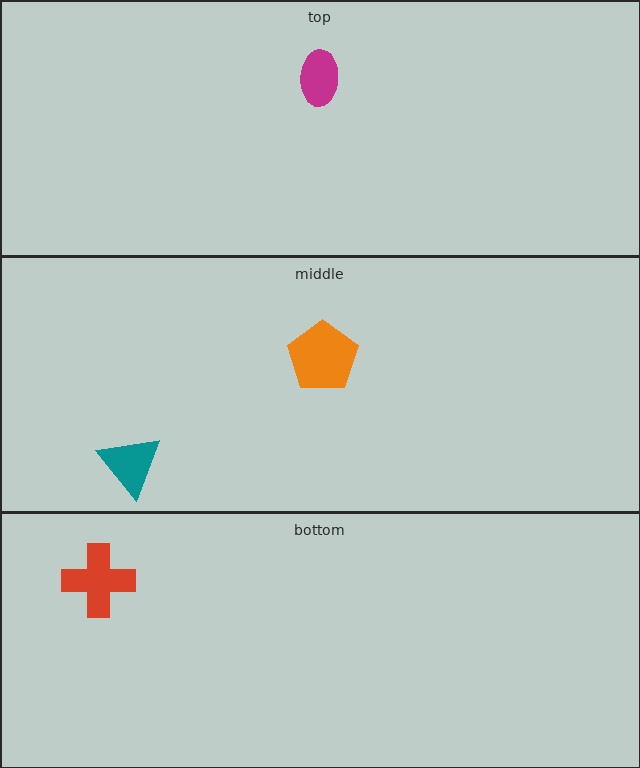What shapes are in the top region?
The magenta ellipse.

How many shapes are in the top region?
1.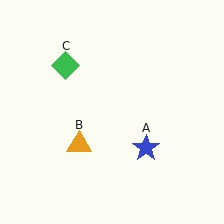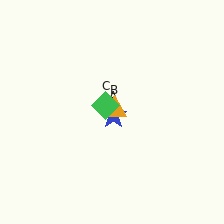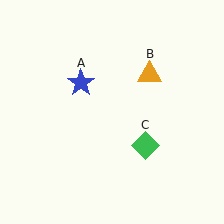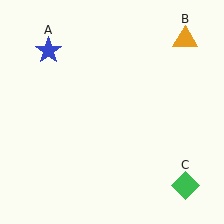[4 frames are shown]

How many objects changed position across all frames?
3 objects changed position: blue star (object A), orange triangle (object B), green diamond (object C).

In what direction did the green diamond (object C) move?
The green diamond (object C) moved down and to the right.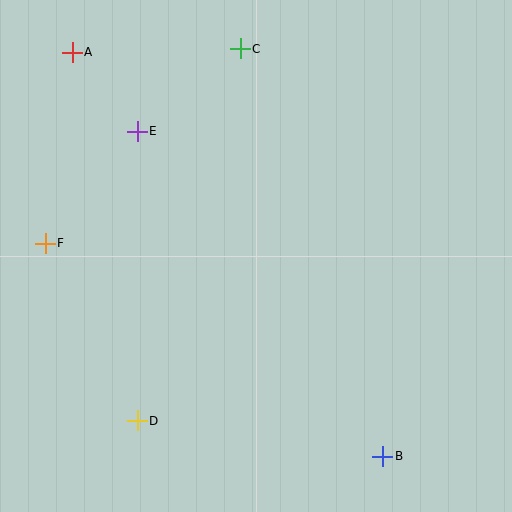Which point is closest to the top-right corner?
Point C is closest to the top-right corner.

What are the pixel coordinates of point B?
Point B is at (383, 456).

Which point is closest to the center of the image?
Point E at (137, 131) is closest to the center.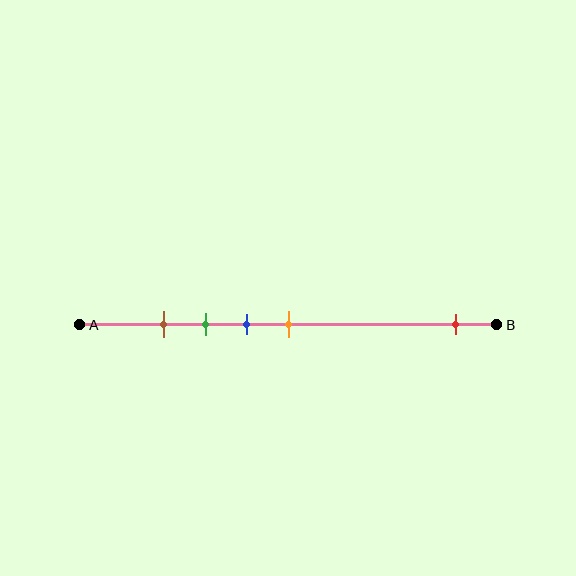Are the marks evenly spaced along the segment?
No, the marks are not evenly spaced.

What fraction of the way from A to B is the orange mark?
The orange mark is approximately 50% (0.5) of the way from A to B.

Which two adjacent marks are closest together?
The brown and green marks are the closest adjacent pair.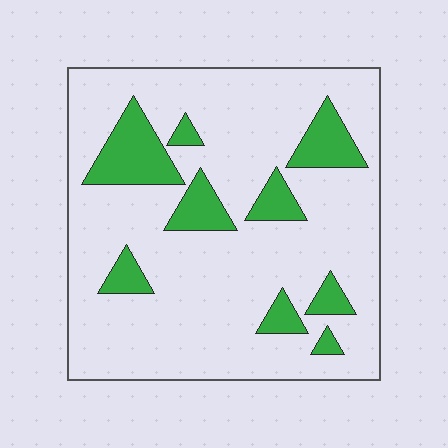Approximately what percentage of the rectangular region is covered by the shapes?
Approximately 20%.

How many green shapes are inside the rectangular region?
9.